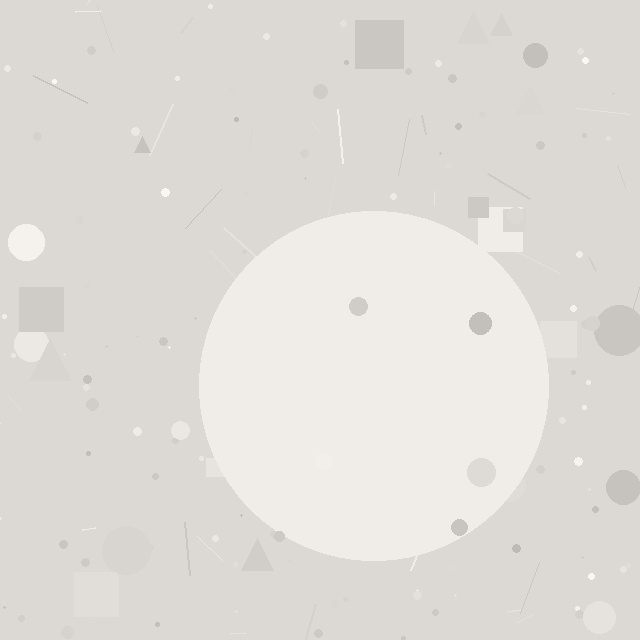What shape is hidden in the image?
A circle is hidden in the image.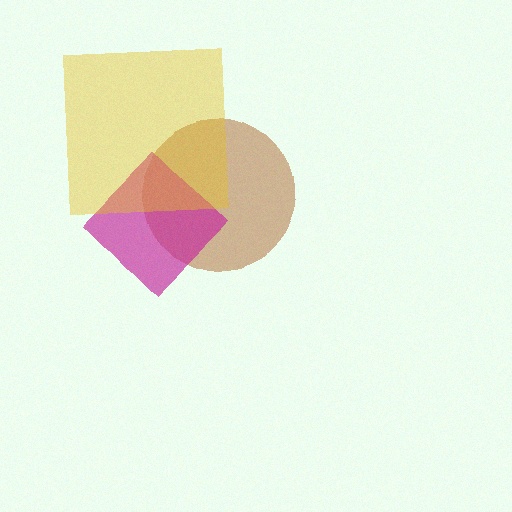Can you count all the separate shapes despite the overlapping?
Yes, there are 3 separate shapes.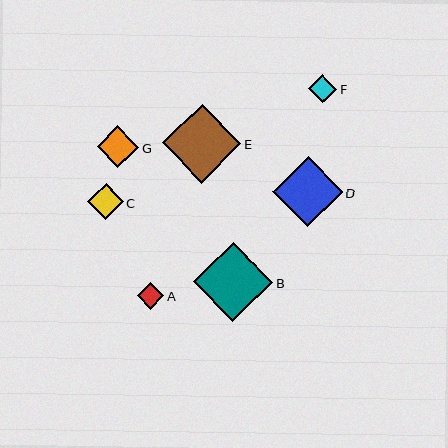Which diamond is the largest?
Diamond B is the largest with a size of approximately 79 pixels.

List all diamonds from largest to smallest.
From largest to smallest: B, E, D, G, C, F, A.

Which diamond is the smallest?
Diamond A is the smallest with a size of approximately 27 pixels.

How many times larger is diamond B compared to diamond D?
Diamond B is approximately 1.1 times the size of diamond D.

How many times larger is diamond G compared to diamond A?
Diamond G is approximately 1.6 times the size of diamond A.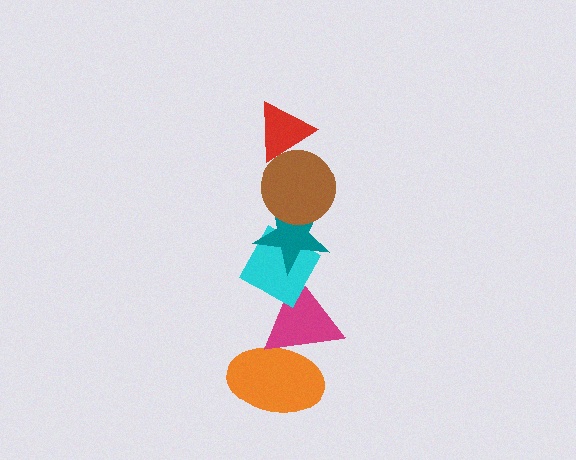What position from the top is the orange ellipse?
The orange ellipse is 6th from the top.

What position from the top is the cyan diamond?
The cyan diamond is 4th from the top.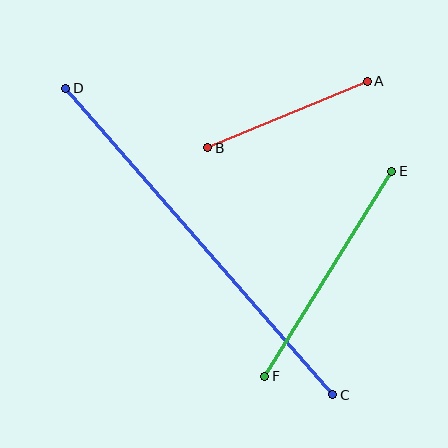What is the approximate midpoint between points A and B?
The midpoint is at approximately (288, 115) pixels.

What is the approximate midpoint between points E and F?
The midpoint is at approximately (328, 274) pixels.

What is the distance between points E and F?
The distance is approximately 241 pixels.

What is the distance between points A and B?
The distance is approximately 173 pixels.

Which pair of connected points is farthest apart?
Points C and D are farthest apart.